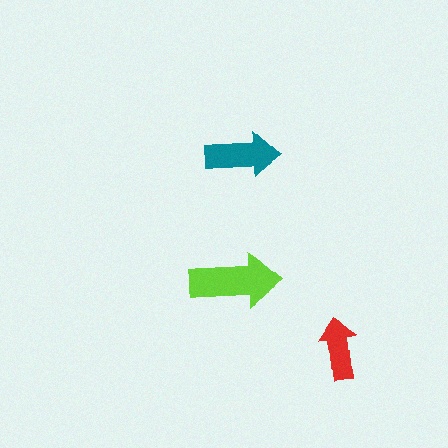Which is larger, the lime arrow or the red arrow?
The lime one.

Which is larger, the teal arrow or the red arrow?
The teal one.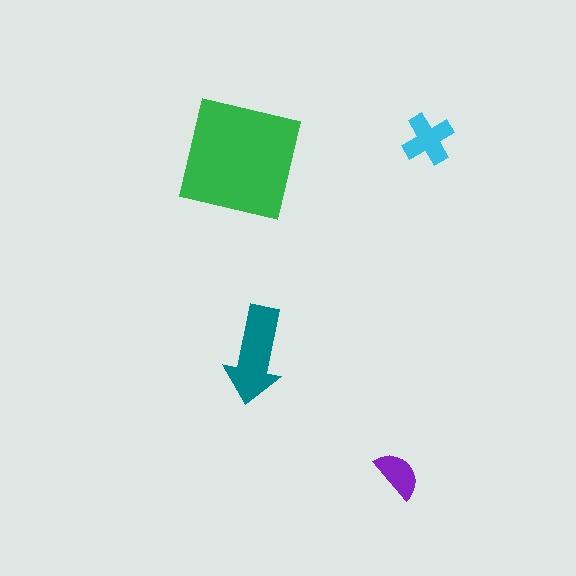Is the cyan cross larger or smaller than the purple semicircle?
Larger.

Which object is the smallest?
The purple semicircle.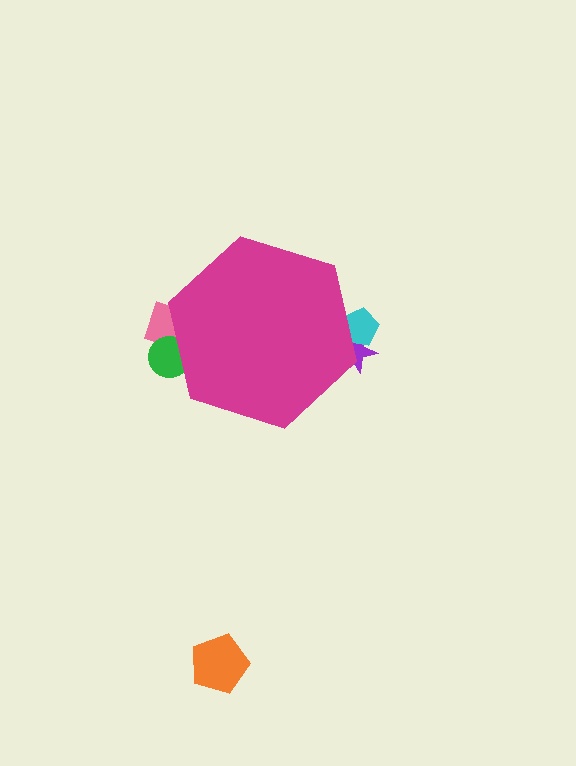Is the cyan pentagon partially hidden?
Yes, the cyan pentagon is partially hidden behind the magenta hexagon.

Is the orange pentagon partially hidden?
No, the orange pentagon is fully visible.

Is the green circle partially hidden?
Yes, the green circle is partially hidden behind the magenta hexagon.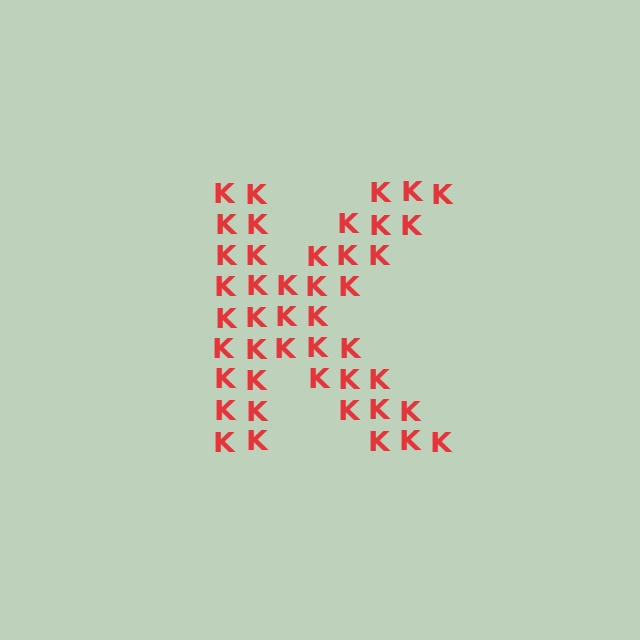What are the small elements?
The small elements are letter K's.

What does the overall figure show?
The overall figure shows the letter K.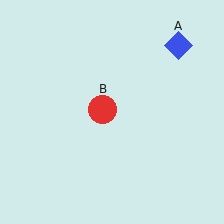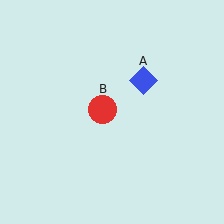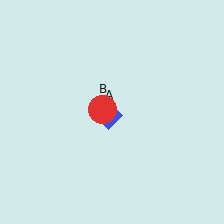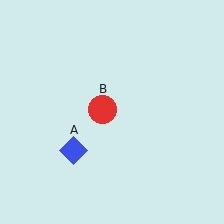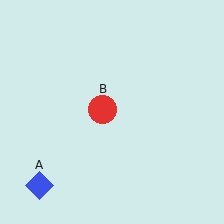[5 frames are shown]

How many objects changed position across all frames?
1 object changed position: blue diamond (object A).